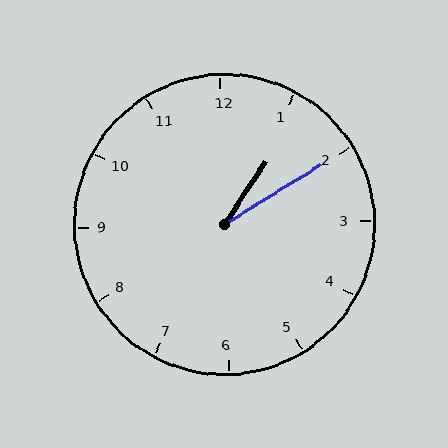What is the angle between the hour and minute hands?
Approximately 25 degrees.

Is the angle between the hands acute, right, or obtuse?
It is acute.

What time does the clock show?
1:10.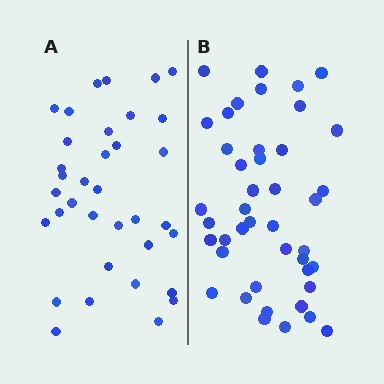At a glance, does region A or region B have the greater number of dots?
Region B (the right region) has more dots.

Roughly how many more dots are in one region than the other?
Region B has roughly 8 or so more dots than region A.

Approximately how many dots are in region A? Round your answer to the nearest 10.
About 40 dots. (The exact count is 35, which rounds to 40.)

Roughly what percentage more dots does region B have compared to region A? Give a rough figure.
About 25% more.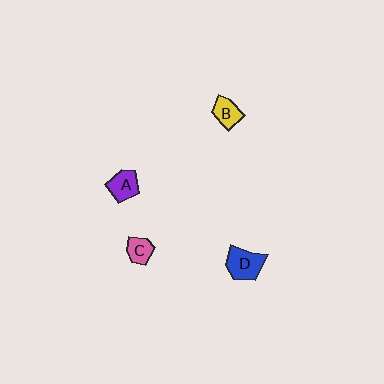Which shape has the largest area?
Shape D (blue).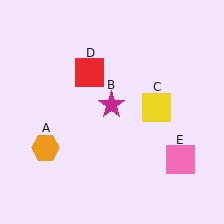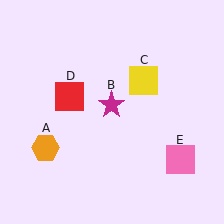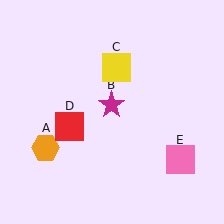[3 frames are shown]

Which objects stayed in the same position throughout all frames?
Orange hexagon (object A) and magenta star (object B) and pink square (object E) remained stationary.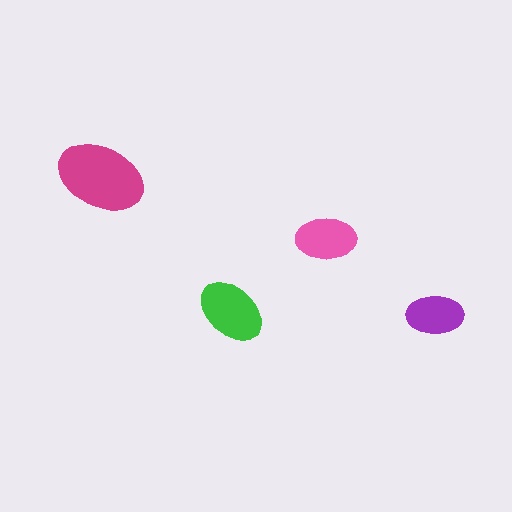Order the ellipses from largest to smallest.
the magenta one, the green one, the pink one, the purple one.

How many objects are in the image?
There are 4 objects in the image.